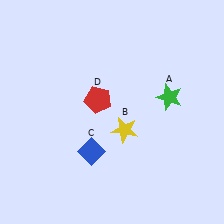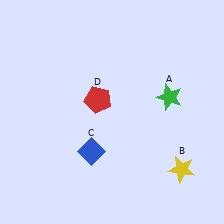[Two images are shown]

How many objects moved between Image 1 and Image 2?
1 object moved between the two images.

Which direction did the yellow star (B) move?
The yellow star (B) moved right.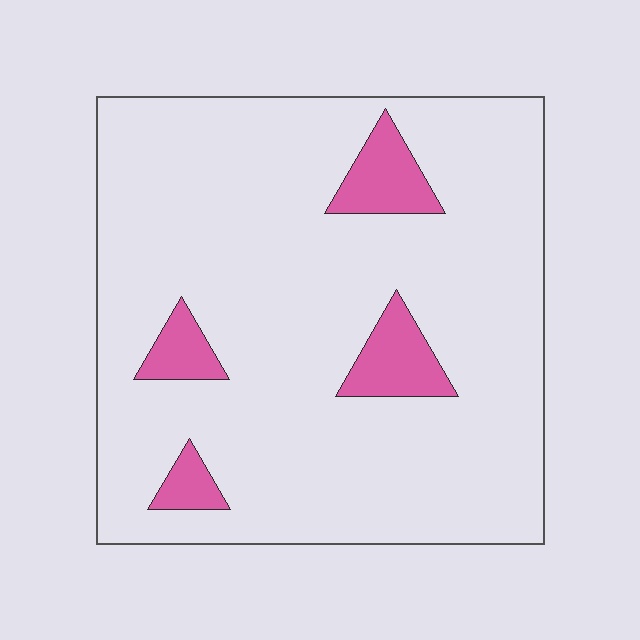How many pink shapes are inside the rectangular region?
4.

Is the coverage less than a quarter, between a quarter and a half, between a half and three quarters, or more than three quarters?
Less than a quarter.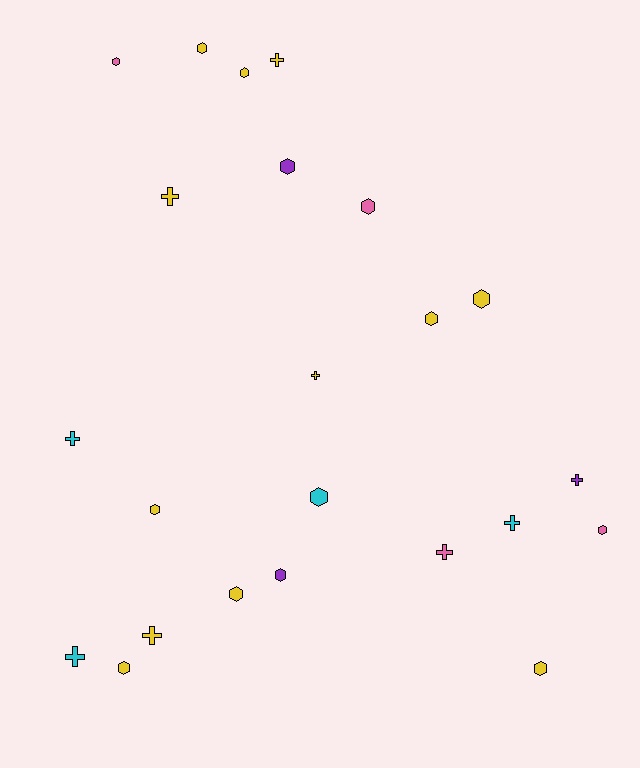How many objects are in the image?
There are 23 objects.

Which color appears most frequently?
Yellow, with 12 objects.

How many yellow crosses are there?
There are 4 yellow crosses.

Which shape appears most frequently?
Hexagon, with 14 objects.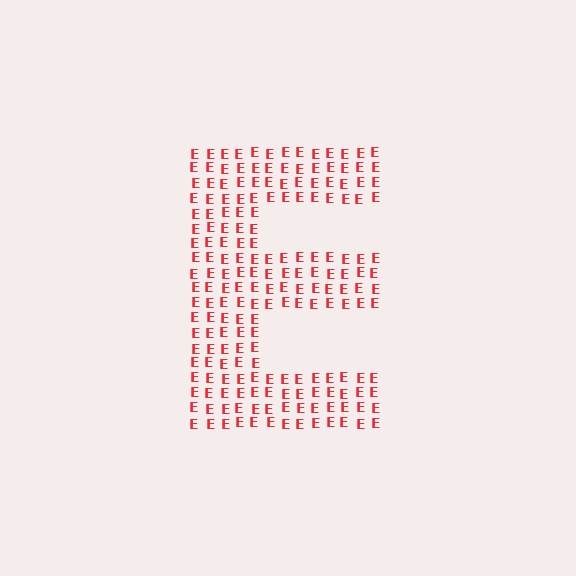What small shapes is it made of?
It is made of small letter E's.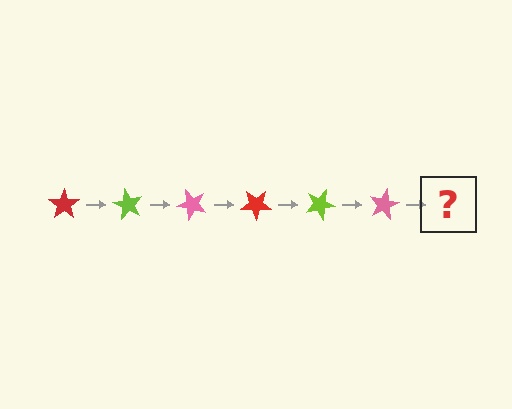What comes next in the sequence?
The next element should be a red star, rotated 360 degrees from the start.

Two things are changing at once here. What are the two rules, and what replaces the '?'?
The two rules are that it rotates 60 degrees each step and the color cycles through red, lime, and pink. The '?' should be a red star, rotated 360 degrees from the start.